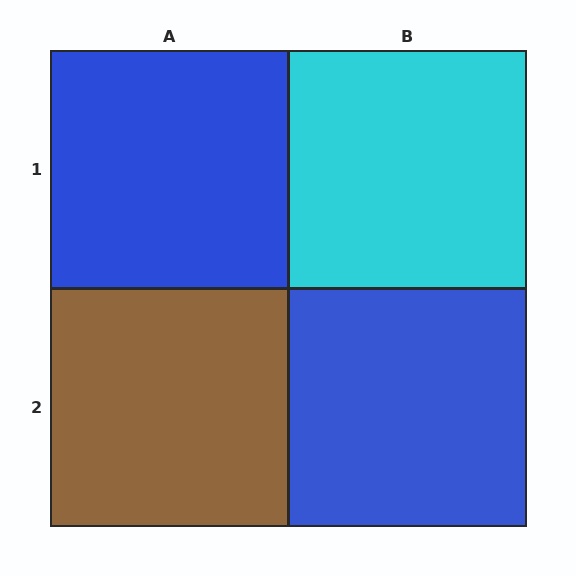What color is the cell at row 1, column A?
Blue.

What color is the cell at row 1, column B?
Cyan.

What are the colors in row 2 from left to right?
Brown, blue.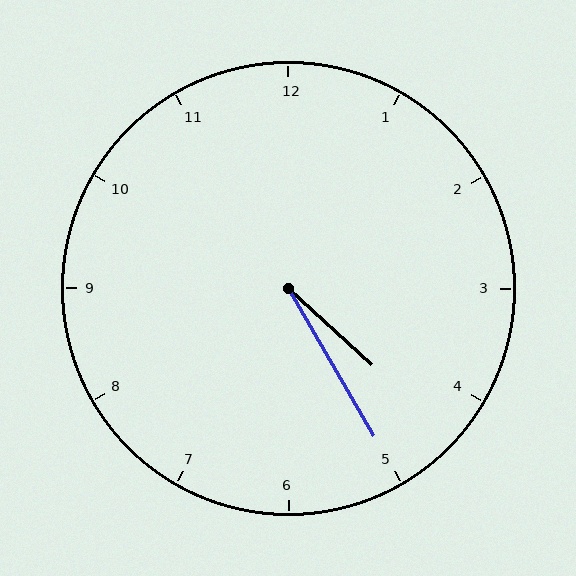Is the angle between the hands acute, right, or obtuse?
It is acute.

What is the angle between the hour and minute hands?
Approximately 18 degrees.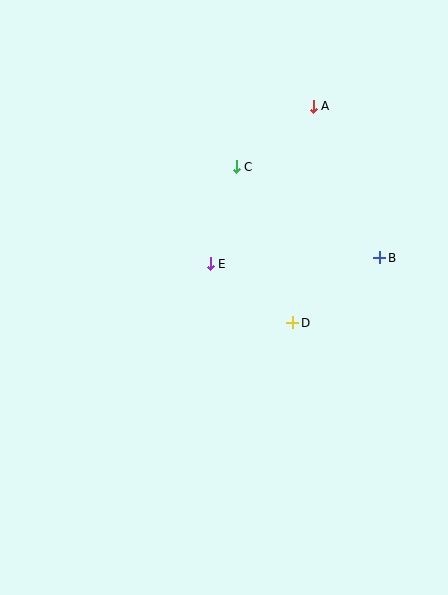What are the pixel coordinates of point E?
Point E is at (210, 264).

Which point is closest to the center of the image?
Point E at (210, 264) is closest to the center.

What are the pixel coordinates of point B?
Point B is at (380, 258).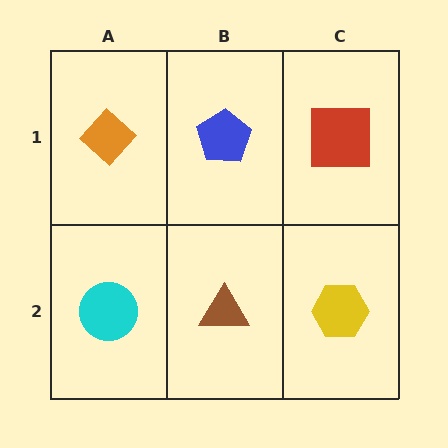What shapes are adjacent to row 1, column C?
A yellow hexagon (row 2, column C), a blue pentagon (row 1, column B).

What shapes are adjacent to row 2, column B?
A blue pentagon (row 1, column B), a cyan circle (row 2, column A), a yellow hexagon (row 2, column C).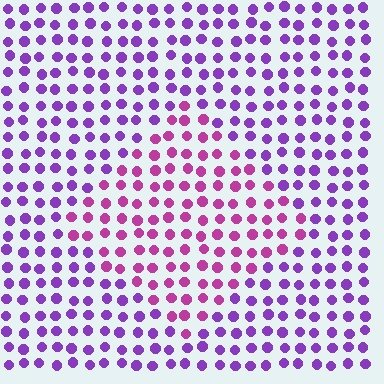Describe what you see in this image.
The image is filled with small purple elements in a uniform arrangement. A diamond-shaped region is visible where the elements are tinted to a slightly different hue, forming a subtle color boundary.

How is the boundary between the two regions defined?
The boundary is defined purely by a slight shift in hue (about 38 degrees). Spacing, size, and orientation are identical on both sides.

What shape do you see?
I see a diamond.